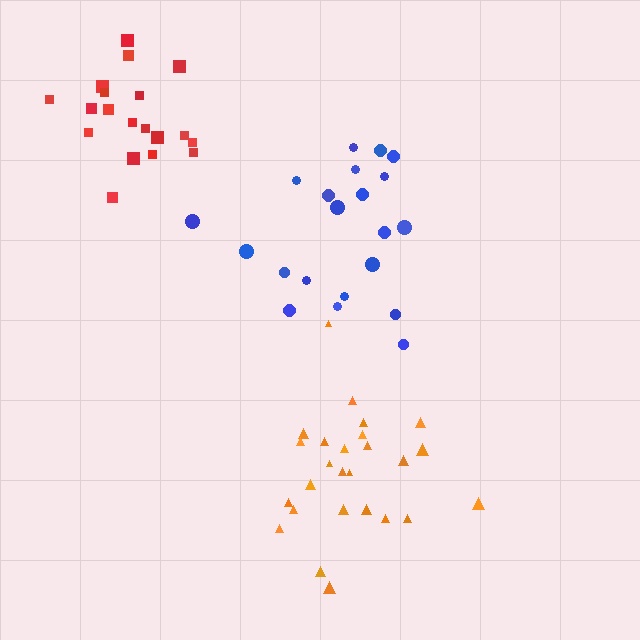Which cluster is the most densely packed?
Red.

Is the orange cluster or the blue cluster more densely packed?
Orange.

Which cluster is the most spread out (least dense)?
Blue.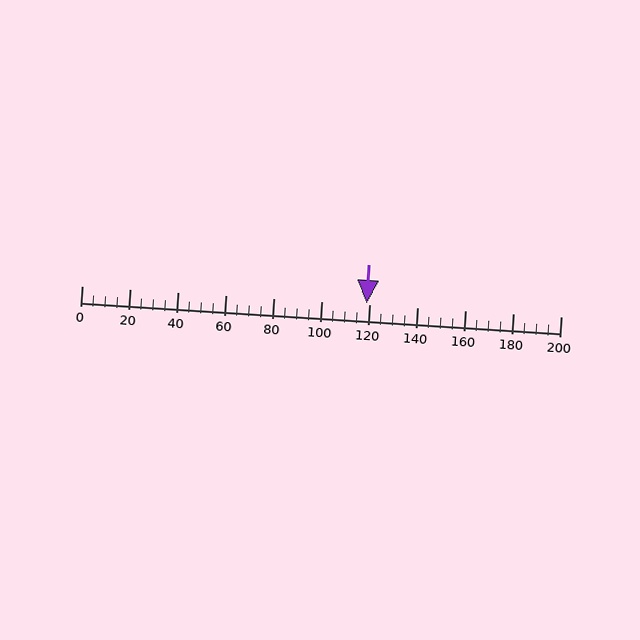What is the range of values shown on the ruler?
The ruler shows values from 0 to 200.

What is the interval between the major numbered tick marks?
The major tick marks are spaced 20 units apart.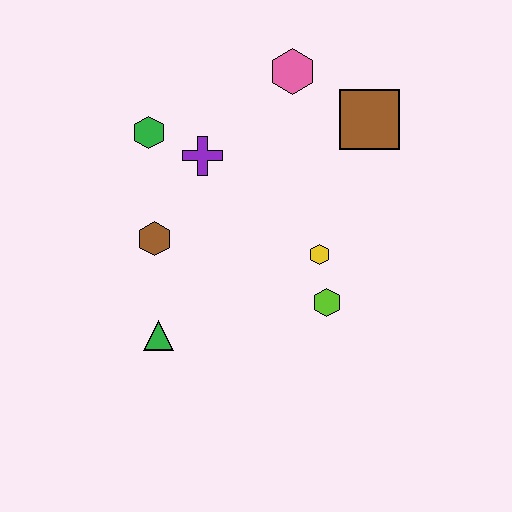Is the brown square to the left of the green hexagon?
No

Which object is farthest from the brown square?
The green triangle is farthest from the brown square.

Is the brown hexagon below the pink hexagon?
Yes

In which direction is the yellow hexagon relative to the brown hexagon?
The yellow hexagon is to the right of the brown hexagon.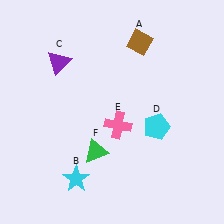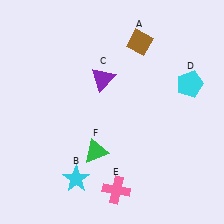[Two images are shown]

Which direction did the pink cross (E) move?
The pink cross (E) moved down.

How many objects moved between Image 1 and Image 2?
3 objects moved between the two images.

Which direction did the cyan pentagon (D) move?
The cyan pentagon (D) moved up.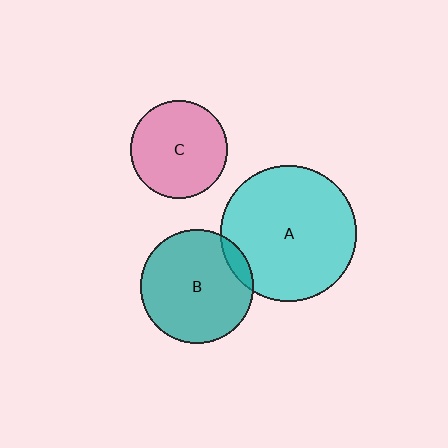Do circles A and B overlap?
Yes.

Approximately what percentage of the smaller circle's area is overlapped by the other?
Approximately 10%.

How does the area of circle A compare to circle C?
Approximately 1.9 times.